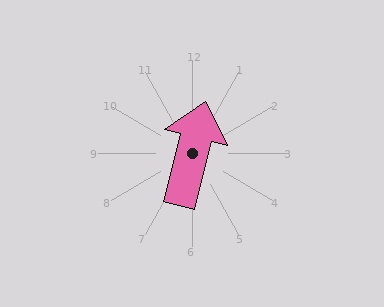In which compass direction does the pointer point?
North.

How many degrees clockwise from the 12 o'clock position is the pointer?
Approximately 14 degrees.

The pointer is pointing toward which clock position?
Roughly 12 o'clock.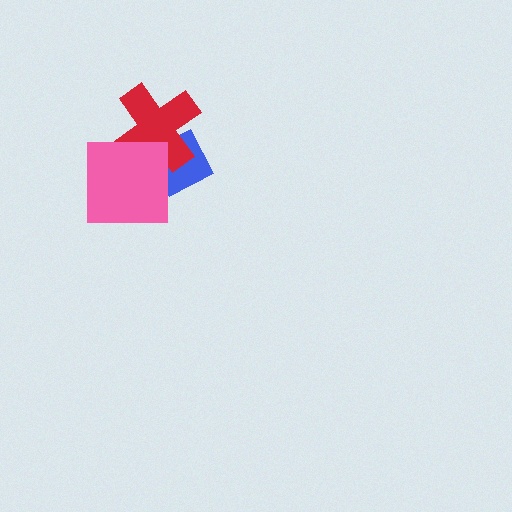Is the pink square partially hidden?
No, no other shape covers it.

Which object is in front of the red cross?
The pink square is in front of the red cross.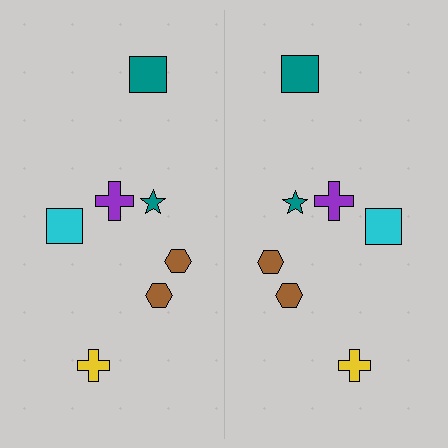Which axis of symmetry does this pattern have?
The pattern has a vertical axis of symmetry running through the center of the image.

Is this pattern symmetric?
Yes, this pattern has bilateral (reflection) symmetry.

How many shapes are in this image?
There are 14 shapes in this image.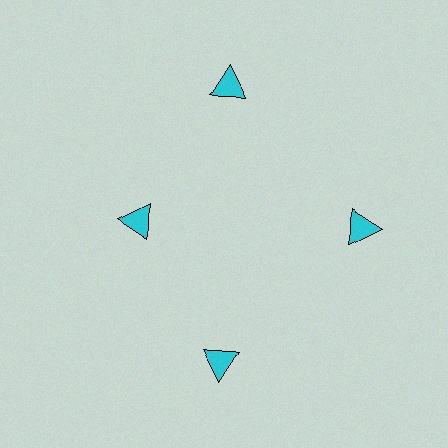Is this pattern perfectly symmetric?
No. The 4 cyan triangles are arranged in a ring, but one element near the 9 o'clock position is pulled inward toward the center, breaking the 4-fold rotational symmetry.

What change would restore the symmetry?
The symmetry would be restored by moving it outward, back onto the ring so that all 4 triangles sit at equal angles and equal distance from the center.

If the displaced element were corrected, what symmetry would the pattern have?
It would have 4-fold rotational symmetry — the pattern would map onto itself every 90 degrees.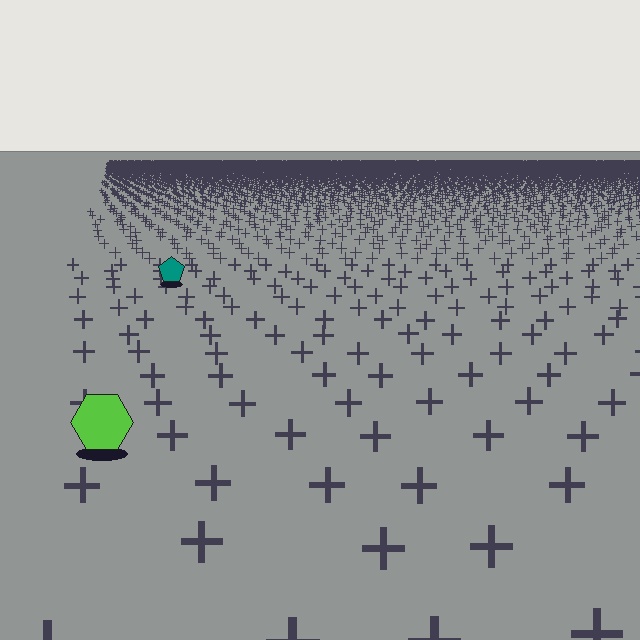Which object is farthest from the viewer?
The teal pentagon is farthest from the viewer. It appears smaller and the ground texture around it is denser.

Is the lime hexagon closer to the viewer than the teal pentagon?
Yes. The lime hexagon is closer — you can tell from the texture gradient: the ground texture is coarser near it.